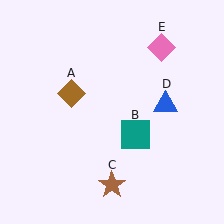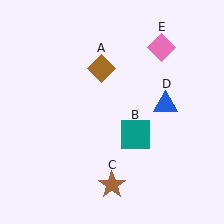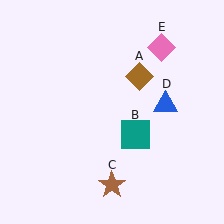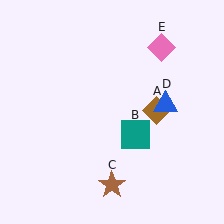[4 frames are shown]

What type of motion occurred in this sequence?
The brown diamond (object A) rotated clockwise around the center of the scene.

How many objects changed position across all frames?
1 object changed position: brown diamond (object A).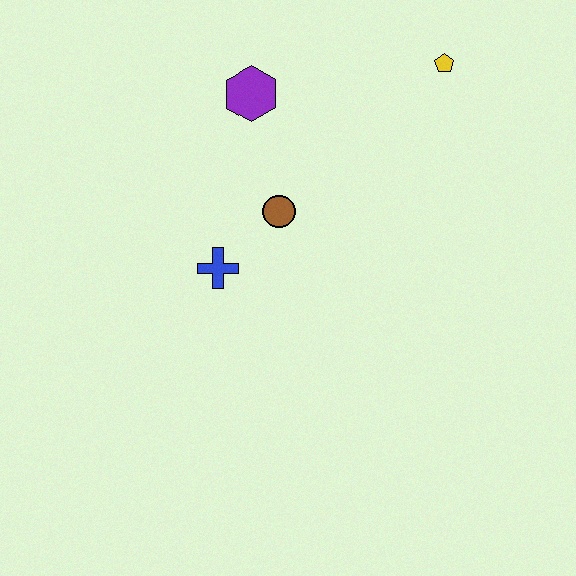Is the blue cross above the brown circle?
No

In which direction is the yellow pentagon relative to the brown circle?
The yellow pentagon is to the right of the brown circle.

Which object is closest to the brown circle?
The blue cross is closest to the brown circle.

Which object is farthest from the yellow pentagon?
The blue cross is farthest from the yellow pentagon.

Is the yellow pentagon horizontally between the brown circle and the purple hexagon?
No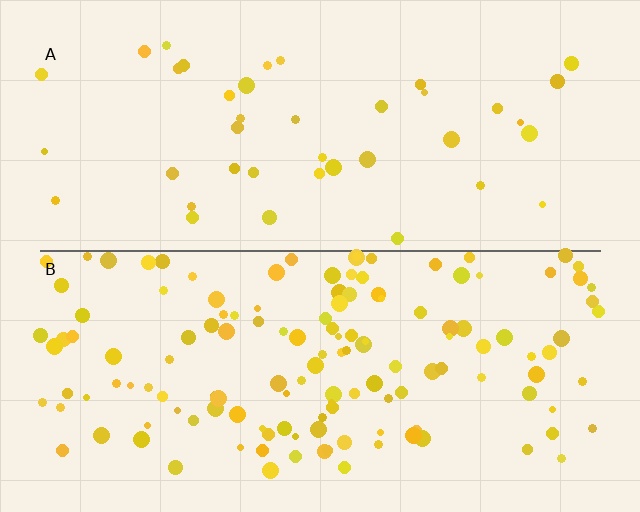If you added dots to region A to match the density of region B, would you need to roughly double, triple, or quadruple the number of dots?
Approximately triple.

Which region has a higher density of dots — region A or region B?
B (the bottom).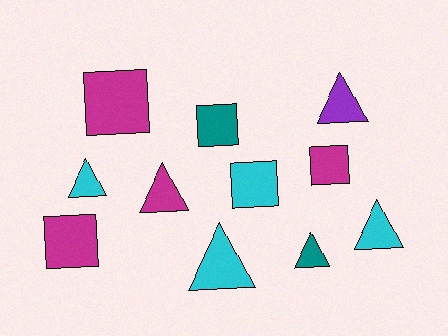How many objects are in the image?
There are 11 objects.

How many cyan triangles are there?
There are 3 cyan triangles.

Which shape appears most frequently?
Triangle, with 6 objects.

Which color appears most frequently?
Magenta, with 4 objects.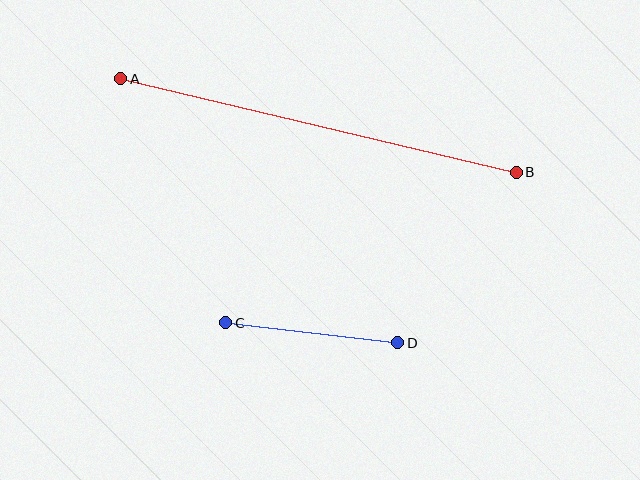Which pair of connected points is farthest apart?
Points A and B are farthest apart.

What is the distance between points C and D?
The distance is approximately 173 pixels.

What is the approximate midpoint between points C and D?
The midpoint is at approximately (312, 333) pixels.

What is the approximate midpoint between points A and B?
The midpoint is at approximately (319, 126) pixels.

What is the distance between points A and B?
The distance is approximately 406 pixels.